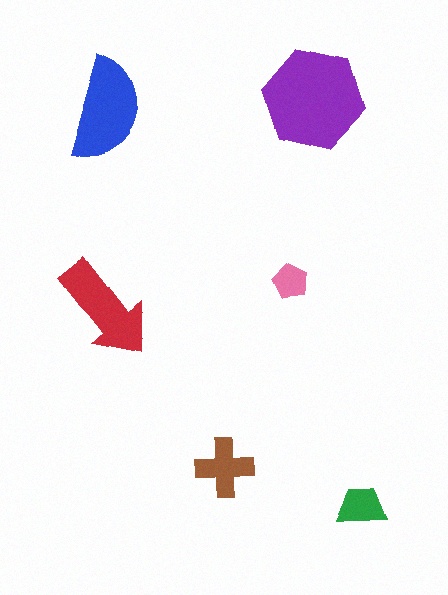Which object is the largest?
The purple hexagon.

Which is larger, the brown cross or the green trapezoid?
The brown cross.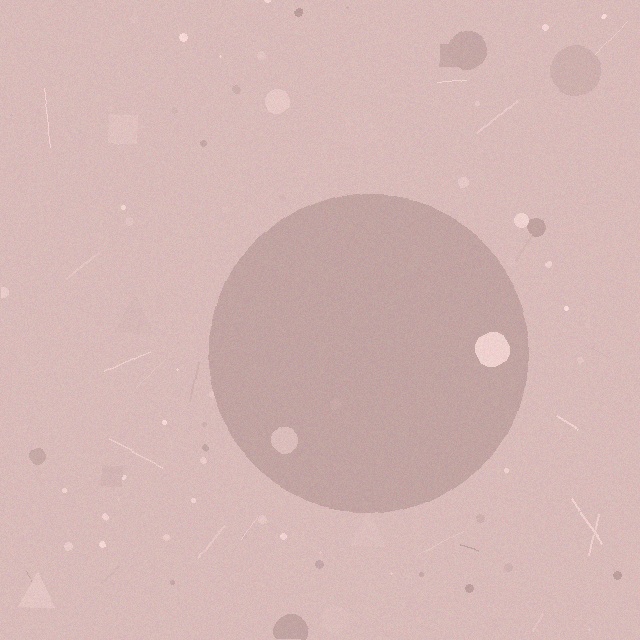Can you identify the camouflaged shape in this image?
The camouflaged shape is a circle.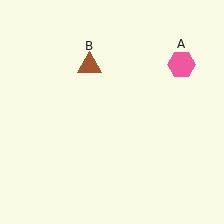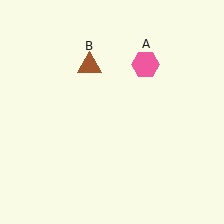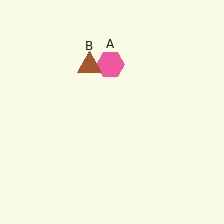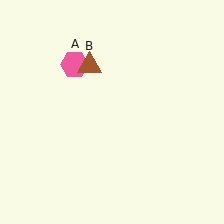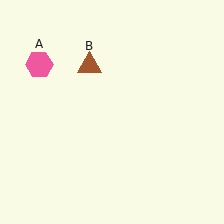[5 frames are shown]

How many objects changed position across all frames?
1 object changed position: pink hexagon (object A).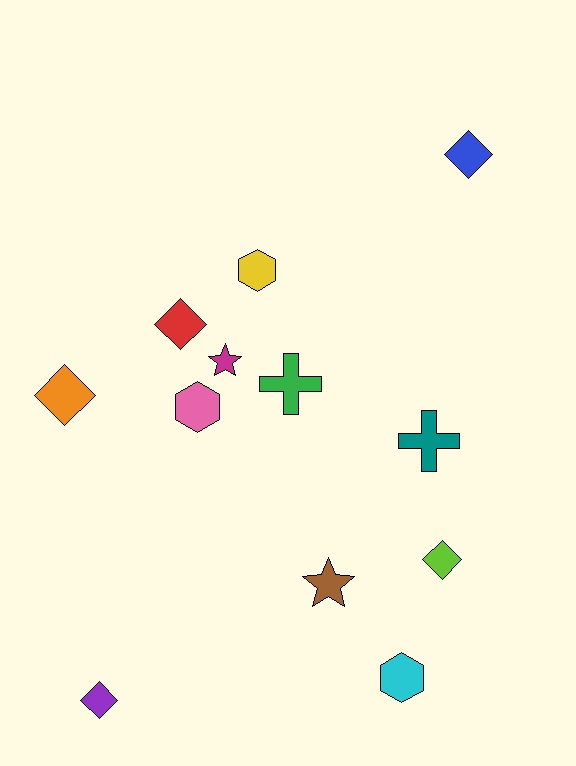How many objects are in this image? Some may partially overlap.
There are 12 objects.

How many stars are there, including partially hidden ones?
There are 2 stars.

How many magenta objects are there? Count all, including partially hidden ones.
There is 1 magenta object.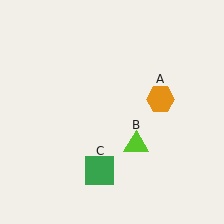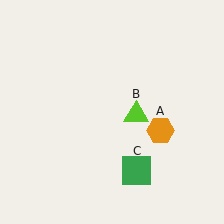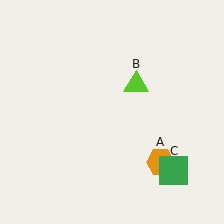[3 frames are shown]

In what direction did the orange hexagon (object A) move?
The orange hexagon (object A) moved down.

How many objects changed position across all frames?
3 objects changed position: orange hexagon (object A), lime triangle (object B), green square (object C).